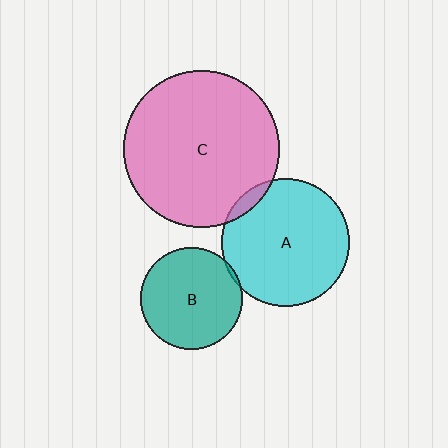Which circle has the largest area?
Circle C (pink).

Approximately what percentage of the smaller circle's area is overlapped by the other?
Approximately 5%.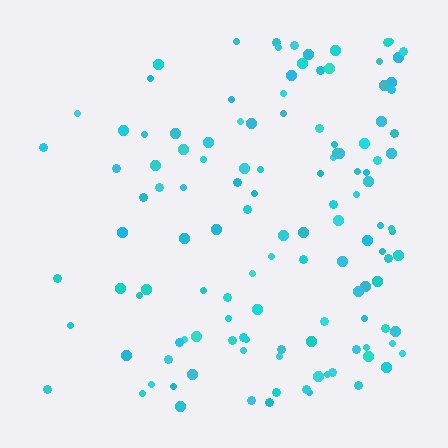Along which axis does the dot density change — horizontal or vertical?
Horizontal.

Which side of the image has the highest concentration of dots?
The right.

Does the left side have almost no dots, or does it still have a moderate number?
Still a moderate number, just noticeably fewer than the right.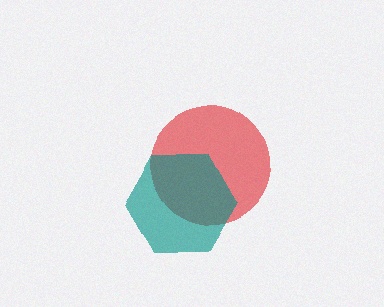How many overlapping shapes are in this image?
There are 2 overlapping shapes in the image.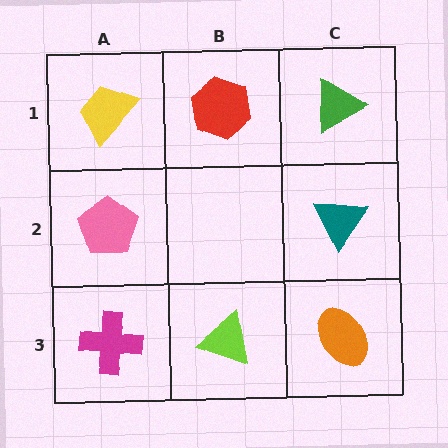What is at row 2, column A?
A pink pentagon.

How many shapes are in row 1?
3 shapes.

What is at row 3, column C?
An orange ellipse.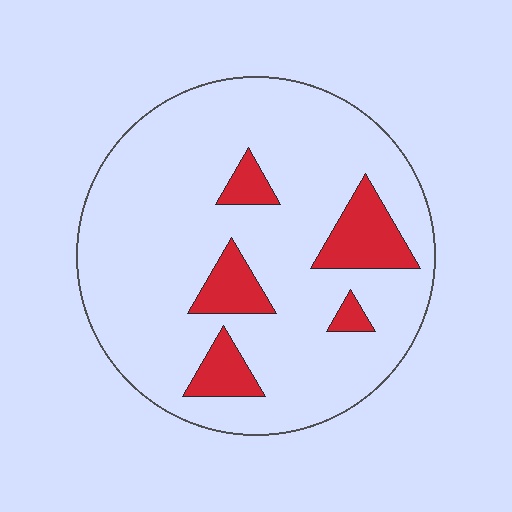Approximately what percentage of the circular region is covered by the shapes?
Approximately 15%.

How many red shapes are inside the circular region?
5.